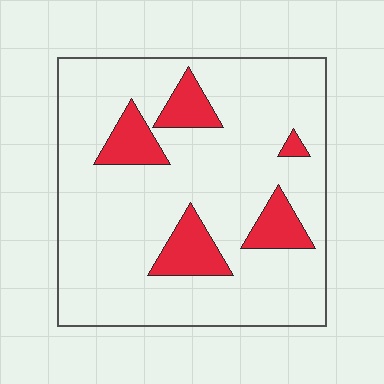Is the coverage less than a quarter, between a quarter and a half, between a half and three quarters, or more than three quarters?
Less than a quarter.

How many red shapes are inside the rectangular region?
5.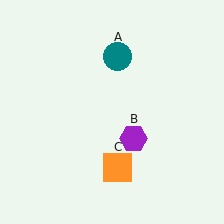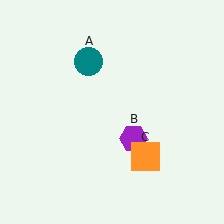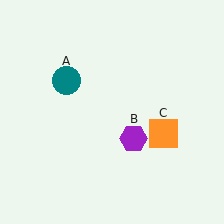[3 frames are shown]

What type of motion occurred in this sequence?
The teal circle (object A), orange square (object C) rotated counterclockwise around the center of the scene.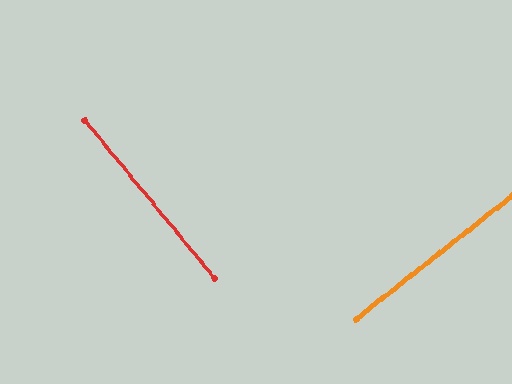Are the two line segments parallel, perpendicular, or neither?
Perpendicular — they meet at approximately 89°.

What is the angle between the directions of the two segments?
Approximately 89 degrees.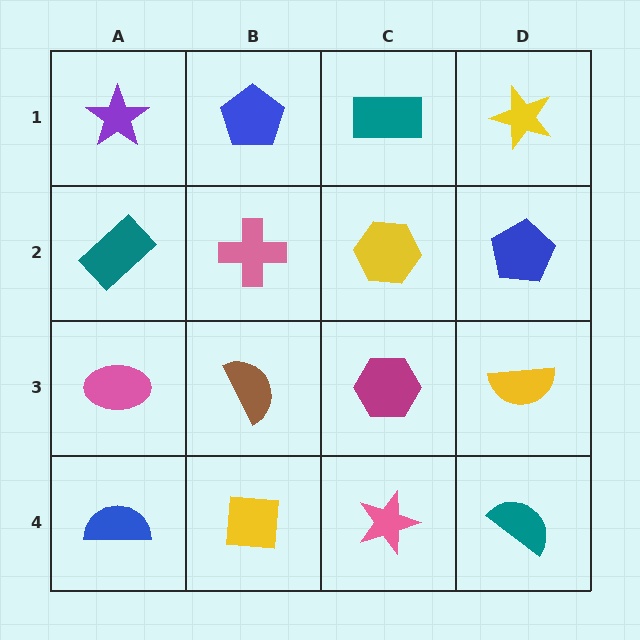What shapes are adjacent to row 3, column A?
A teal rectangle (row 2, column A), a blue semicircle (row 4, column A), a brown semicircle (row 3, column B).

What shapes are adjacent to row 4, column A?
A pink ellipse (row 3, column A), a yellow square (row 4, column B).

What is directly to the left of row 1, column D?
A teal rectangle.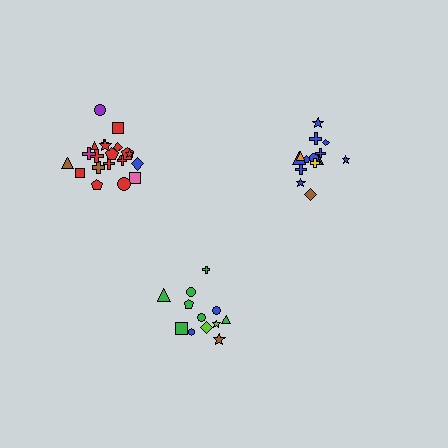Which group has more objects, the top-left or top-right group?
The top-left group.